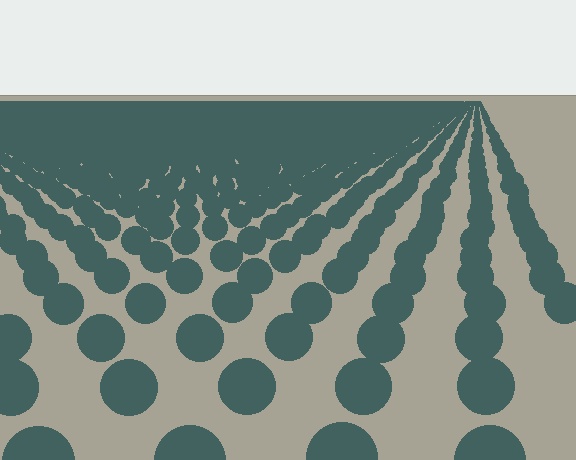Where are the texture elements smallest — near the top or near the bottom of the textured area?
Near the top.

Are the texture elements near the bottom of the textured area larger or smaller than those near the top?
Larger. Near the bottom, elements are closer to the viewer and appear at a bigger on-screen size.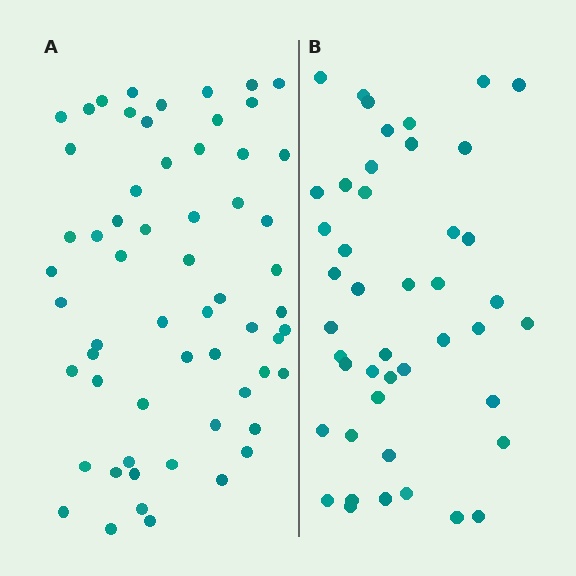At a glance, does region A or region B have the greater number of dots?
Region A (the left region) has more dots.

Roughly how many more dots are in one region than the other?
Region A has approximately 15 more dots than region B.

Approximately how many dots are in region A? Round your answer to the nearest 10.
About 60 dots.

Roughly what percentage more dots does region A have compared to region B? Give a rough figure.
About 35% more.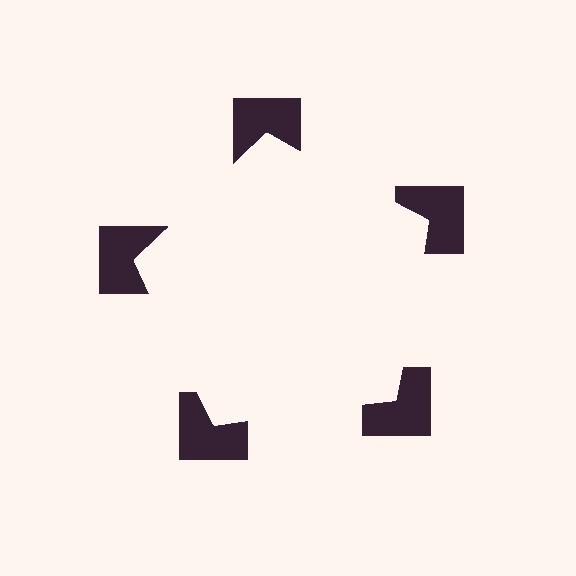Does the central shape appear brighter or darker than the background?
It typically appears slightly brighter than the background, even though no actual brightness change is drawn.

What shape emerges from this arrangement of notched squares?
An illusory pentagon — its edges are inferred from the aligned wedge cuts in the notched squares, not physically drawn.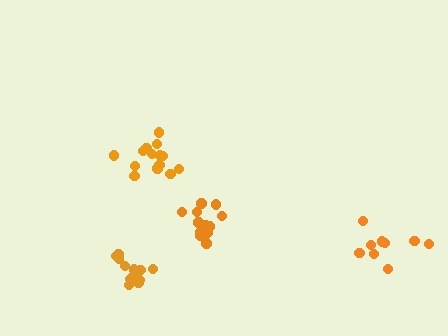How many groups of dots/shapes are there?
There are 4 groups.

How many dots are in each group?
Group 1: 12 dots, Group 2: 9 dots, Group 3: 14 dots, Group 4: 14 dots (49 total).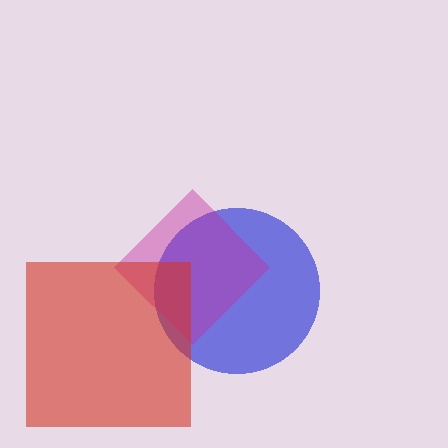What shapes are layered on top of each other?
The layered shapes are: a blue circle, a magenta diamond, a red square.